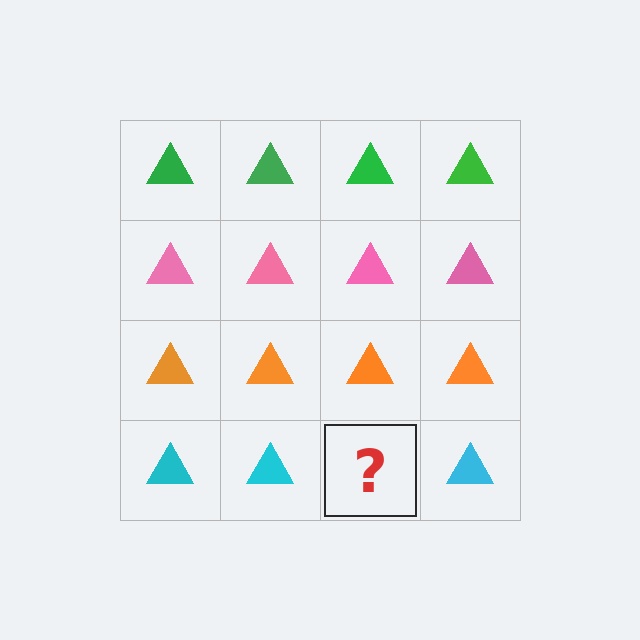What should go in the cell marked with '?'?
The missing cell should contain a cyan triangle.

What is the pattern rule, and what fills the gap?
The rule is that each row has a consistent color. The gap should be filled with a cyan triangle.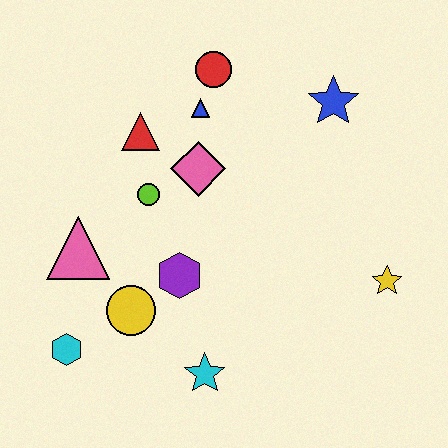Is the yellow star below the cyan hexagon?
No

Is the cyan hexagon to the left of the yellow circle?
Yes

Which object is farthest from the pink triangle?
The yellow star is farthest from the pink triangle.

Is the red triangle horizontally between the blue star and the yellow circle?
Yes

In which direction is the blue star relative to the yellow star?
The blue star is above the yellow star.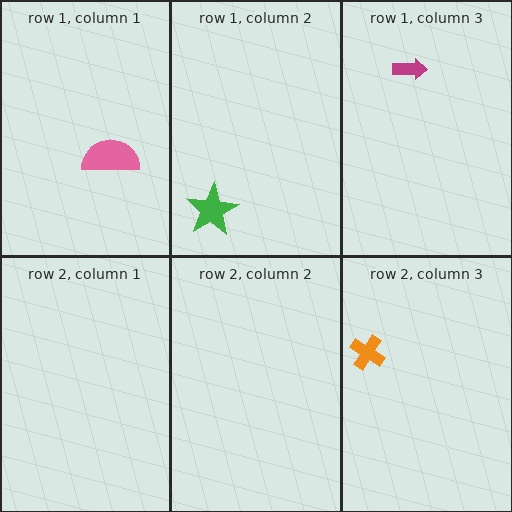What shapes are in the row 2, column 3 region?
The orange cross.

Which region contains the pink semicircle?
The row 1, column 1 region.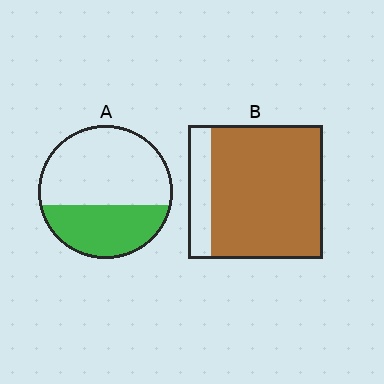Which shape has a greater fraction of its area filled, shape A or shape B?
Shape B.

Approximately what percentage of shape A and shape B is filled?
A is approximately 40% and B is approximately 85%.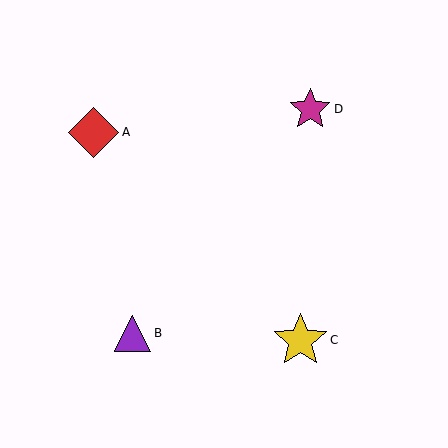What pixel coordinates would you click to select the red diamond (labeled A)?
Click at (93, 132) to select the red diamond A.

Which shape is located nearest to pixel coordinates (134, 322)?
The purple triangle (labeled B) at (133, 333) is nearest to that location.